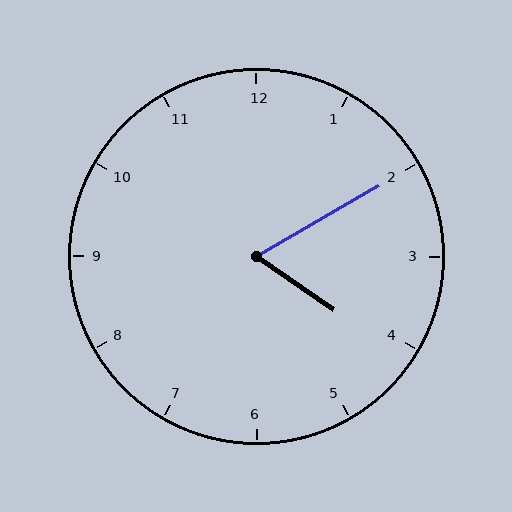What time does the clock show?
4:10.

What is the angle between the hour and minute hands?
Approximately 65 degrees.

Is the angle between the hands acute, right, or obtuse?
It is acute.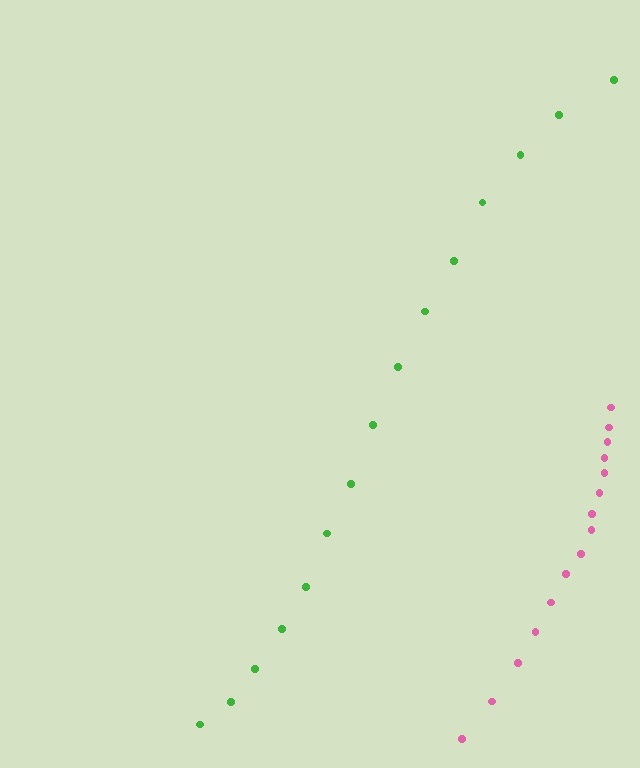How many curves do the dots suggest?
There are 2 distinct paths.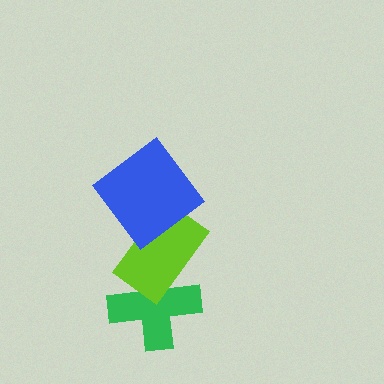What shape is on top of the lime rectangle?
The blue diamond is on top of the lime rectangle.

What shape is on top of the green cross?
The lime rectangle is on top of the green cross.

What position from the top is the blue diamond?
The blue diamond is 1st from the top.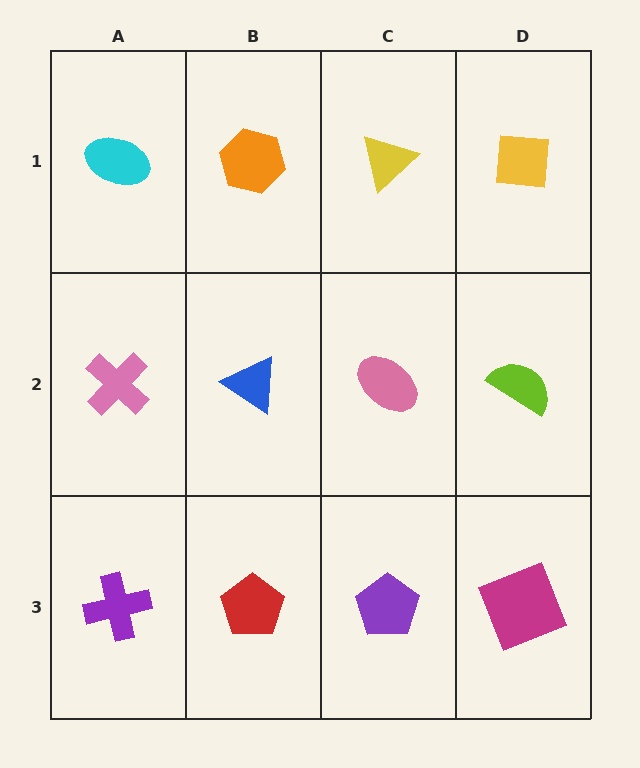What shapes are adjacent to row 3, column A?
A pink cross (row 2, column A), a red pentagon (row 3, column B).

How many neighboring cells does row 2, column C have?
4.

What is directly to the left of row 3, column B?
A purple cross.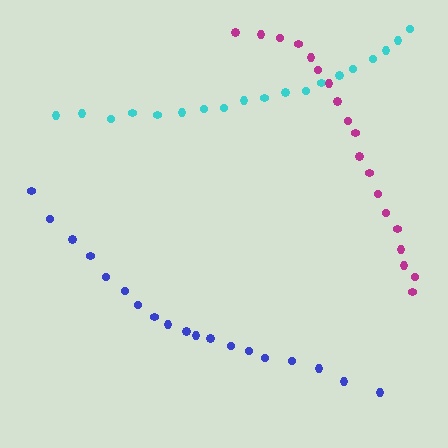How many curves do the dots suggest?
There are 3 distinct paths.